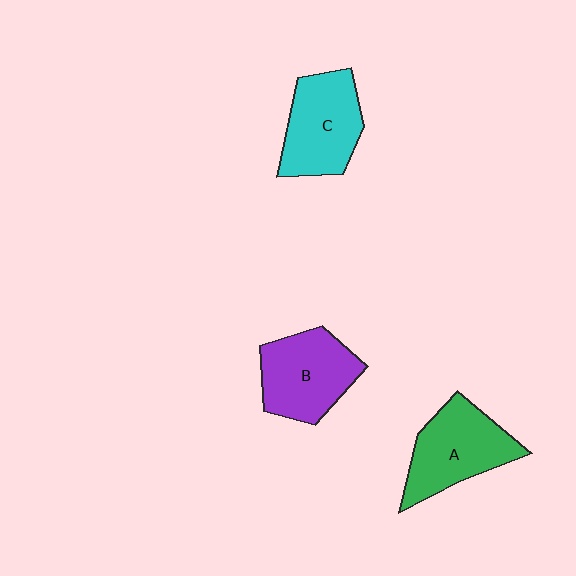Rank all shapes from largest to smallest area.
From largest to smallest: A (green), B (purple), C (cyan).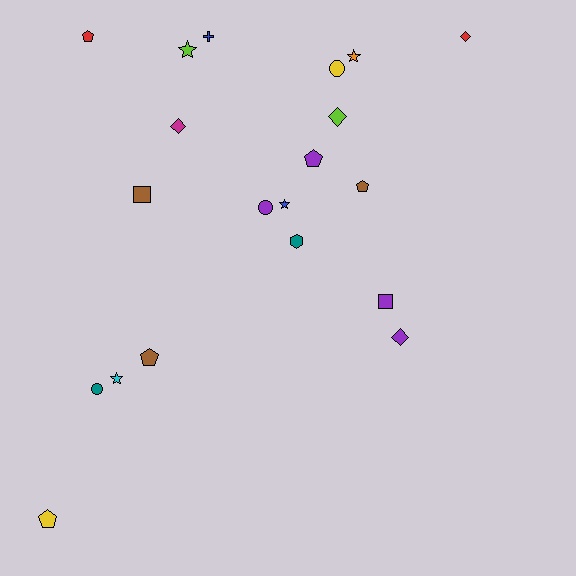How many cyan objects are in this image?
There is 1 cyan object.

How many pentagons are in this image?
There are 5 pentagons.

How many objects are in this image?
There are 20 objects.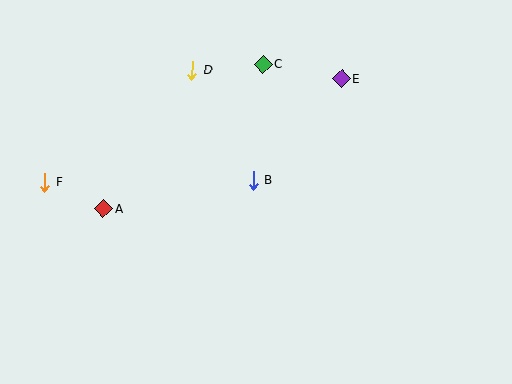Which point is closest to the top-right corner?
Point E is closest to the top-right corner.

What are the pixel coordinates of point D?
Point D is at (192, 70).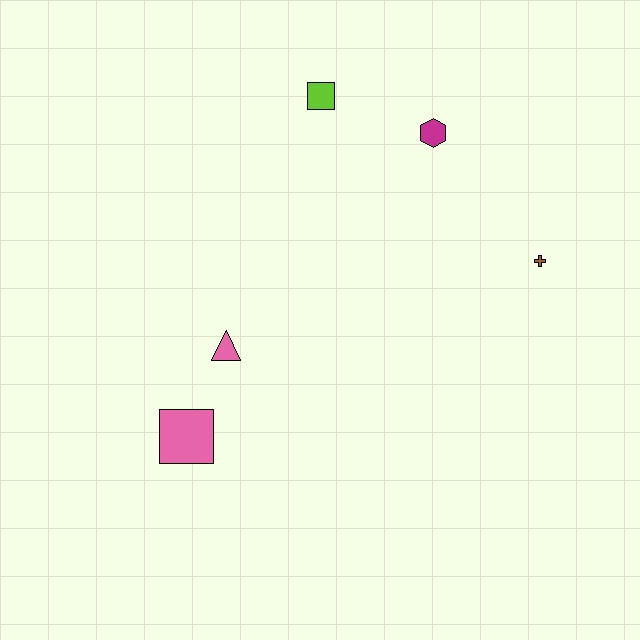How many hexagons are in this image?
There is 1 hexagon.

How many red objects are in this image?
There are no red objects.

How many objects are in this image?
There are 5 objects.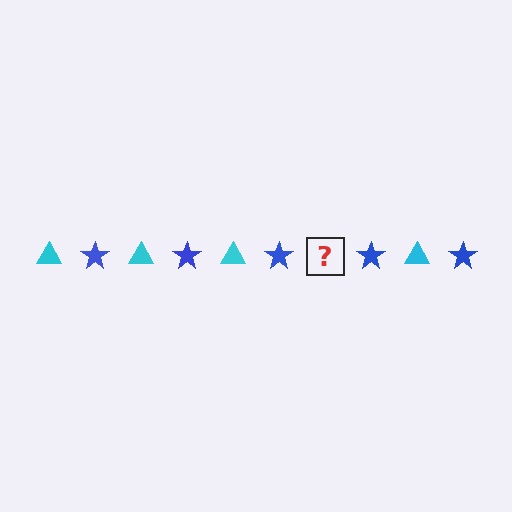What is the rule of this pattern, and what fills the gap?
The rule is that the pattern alternates between cyan triangle and blue star. The gap should be filled with a cyan triangle.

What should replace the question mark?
The question mark should be replaced with a cyan triangle.